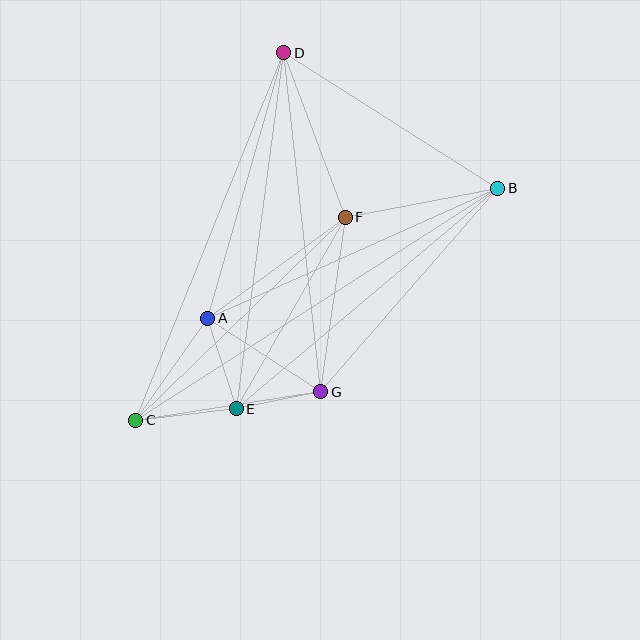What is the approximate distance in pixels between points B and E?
The distance between B and E is approximately 342 pixels.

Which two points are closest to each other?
Points E and G are closest to each other.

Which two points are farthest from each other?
Points B and C are farthest from each other.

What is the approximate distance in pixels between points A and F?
The distance between A and F is approximately 171 pixels.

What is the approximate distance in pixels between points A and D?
The distance between A and D is approximately 276 pixels.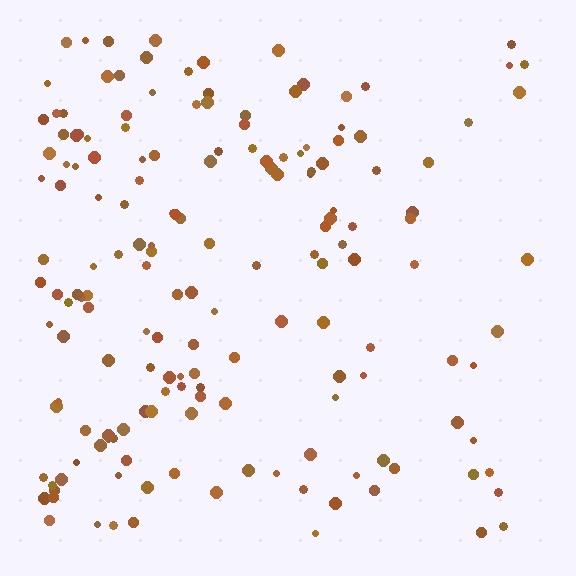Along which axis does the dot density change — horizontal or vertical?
Horizontal.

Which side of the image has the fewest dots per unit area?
The right.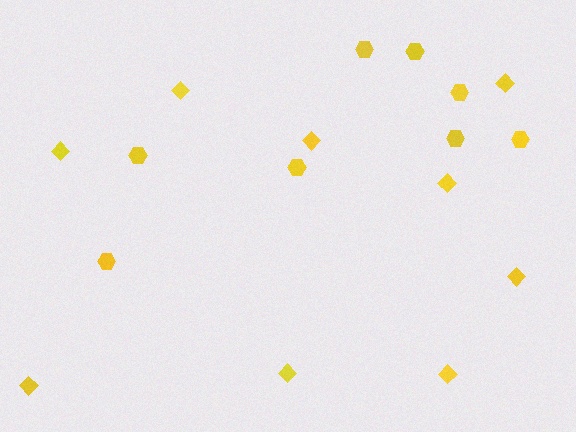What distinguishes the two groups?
There are 2 groups: one group of diamonds (9) and one group of hexagons (8).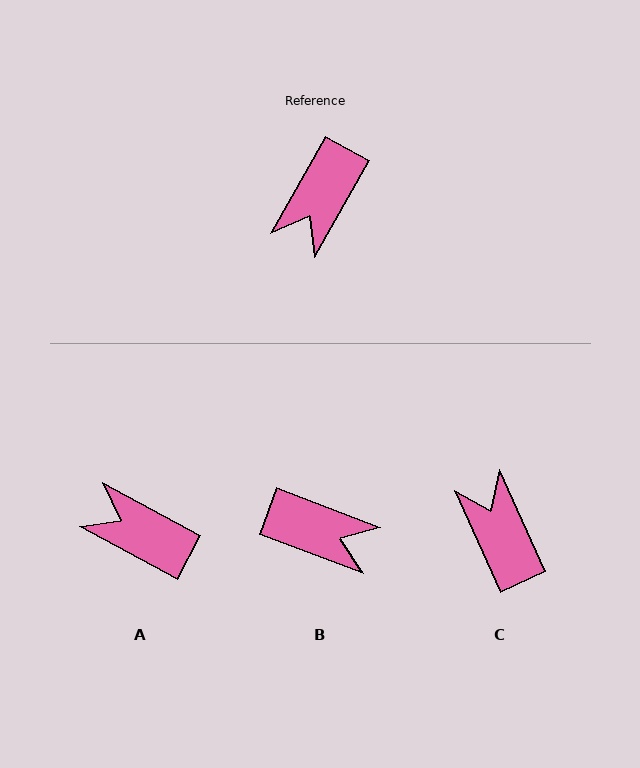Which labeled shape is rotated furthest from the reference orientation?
C, about 126 degrees away.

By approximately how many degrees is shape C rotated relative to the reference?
Approximately 126 degrees clockwise.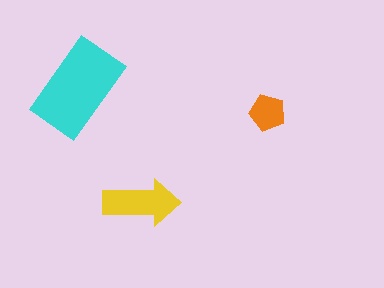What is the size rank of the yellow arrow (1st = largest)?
2nd.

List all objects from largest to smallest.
The cyan rectangle, the yellow arrow, the orange pentagon.